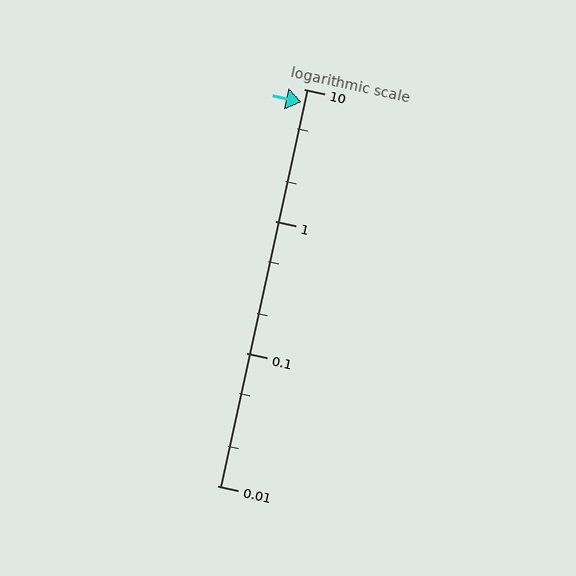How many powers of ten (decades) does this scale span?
The scale spans 3 decades, from 0.01 to 10.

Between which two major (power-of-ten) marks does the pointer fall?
The pointer is between 1 and 10.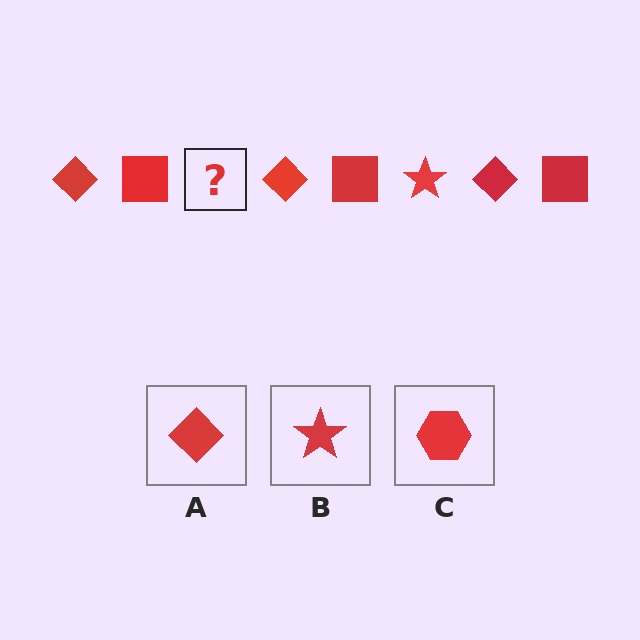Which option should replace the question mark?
Option B.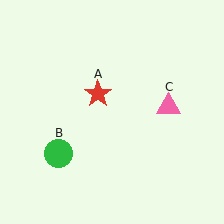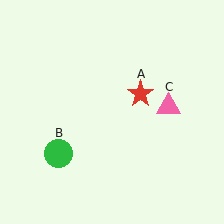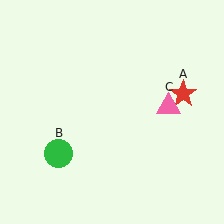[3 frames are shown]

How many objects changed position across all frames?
1 object changed position: red star (object A).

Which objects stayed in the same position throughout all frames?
Green circle (object B) and pink triangle (object C) remained stationary.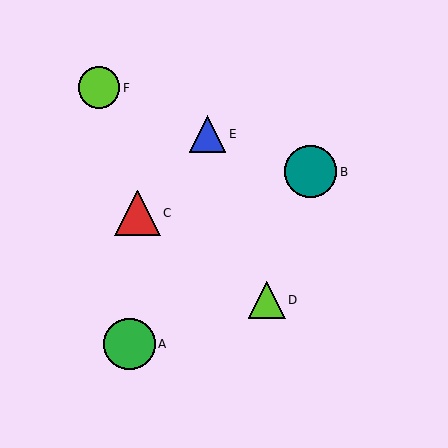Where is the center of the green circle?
The center of the green circle is at (130, 344).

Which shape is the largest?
The teal circle (labeled B) is the largest.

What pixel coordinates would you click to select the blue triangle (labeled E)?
Click at (208, 134) to select the blue triangle E.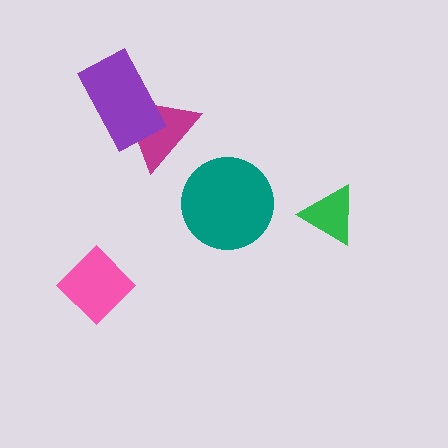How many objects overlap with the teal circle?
0 objects overlap with the teal circle.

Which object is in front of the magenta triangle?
The purple rectangle is in front of the magenta triangle.